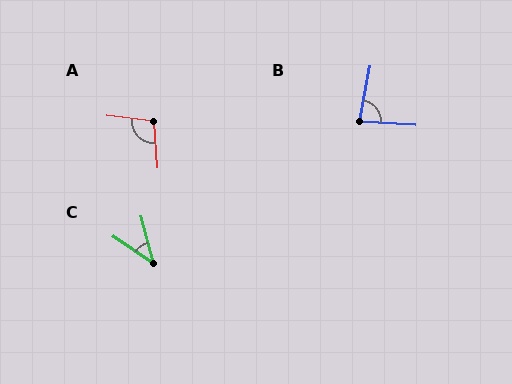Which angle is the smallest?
C, at approximately 41 degrees.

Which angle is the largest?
A, at approximately 101 degrees.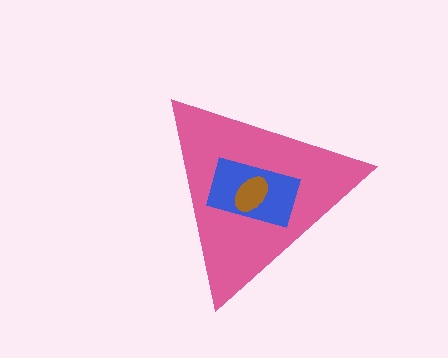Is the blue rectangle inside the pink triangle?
Yes.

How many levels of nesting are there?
3.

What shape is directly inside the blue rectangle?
The brown ellipse.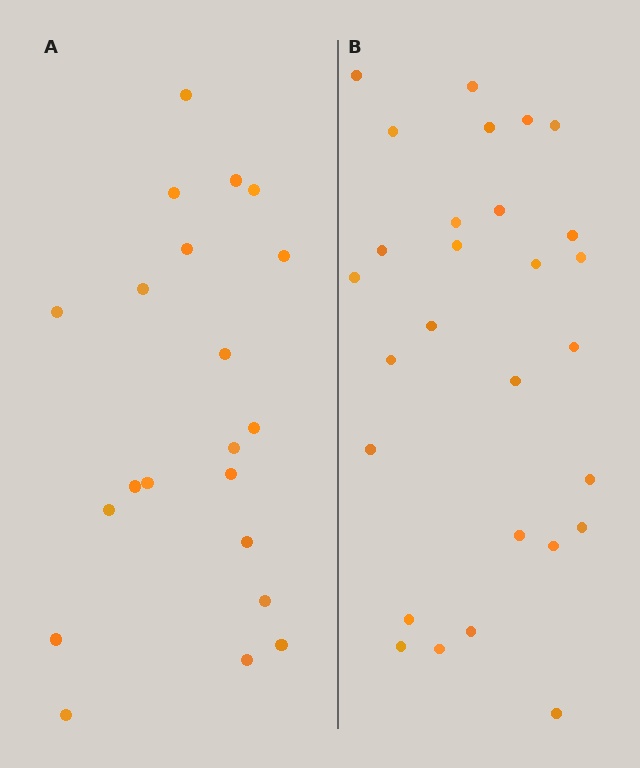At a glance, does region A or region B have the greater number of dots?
Region B (the right region) has more dots.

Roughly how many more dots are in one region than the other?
Region B has roughly 8 or so more dots than region A.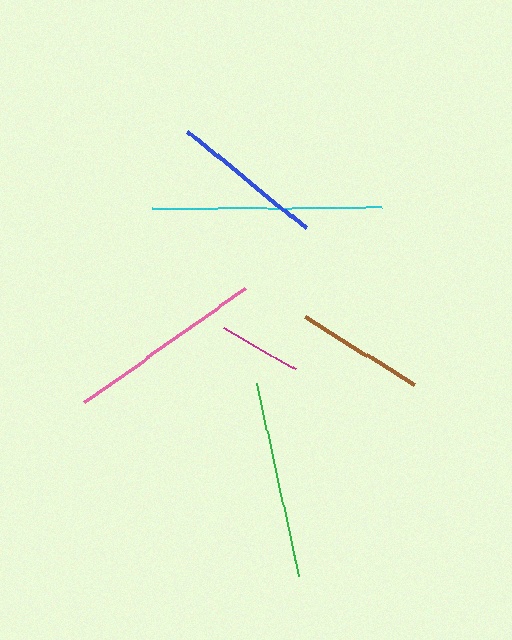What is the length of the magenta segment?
The magenta segment is approximately 83 pixels long.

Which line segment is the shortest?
The magenta line is the shortest at approximately 83 pixels.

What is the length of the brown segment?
The brown segment is approximately 128 pixels long.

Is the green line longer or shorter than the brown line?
The green line is longer than the brown line.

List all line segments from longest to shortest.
From longest to shortest: cyan, green, pink, blue, brown, magenta.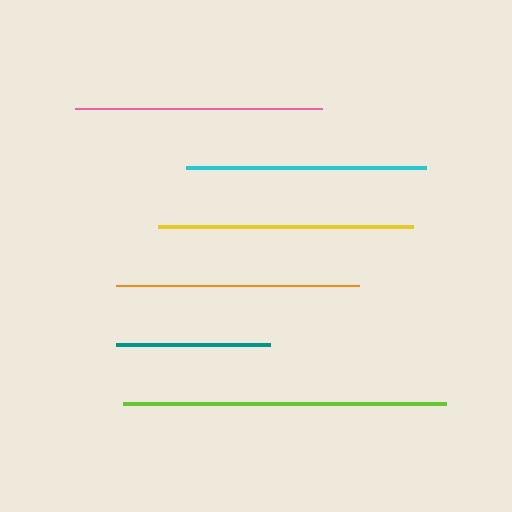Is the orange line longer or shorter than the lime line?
The lime line is longer than the orange line.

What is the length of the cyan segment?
The cyan segment is approximately 240 pixels long.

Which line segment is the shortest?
The teal line is the shortest at approximately 154 pixels.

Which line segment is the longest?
The lime line is the longest at approximately 324 pixels.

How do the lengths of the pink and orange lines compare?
The pink and orange lines are approximately the same length.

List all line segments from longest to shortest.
From longest to shortest: lime, yellow, pink, orange, cyan, teal.